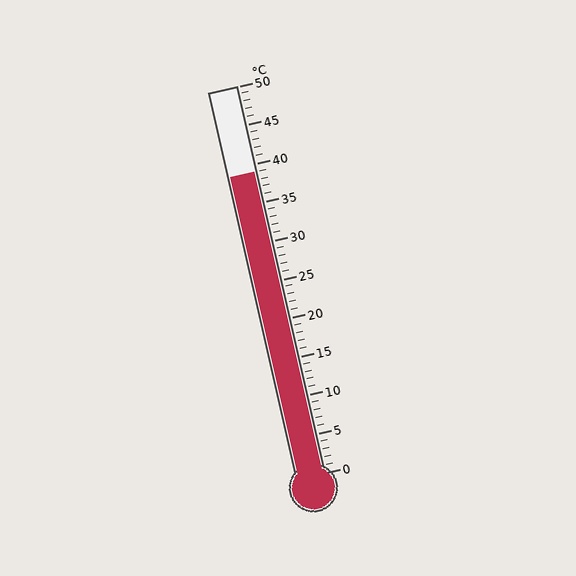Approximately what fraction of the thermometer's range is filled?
The thermometer is filled to approximately 80% of its range.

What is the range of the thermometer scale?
The thermometer scale ranges from 0°C to 50°C.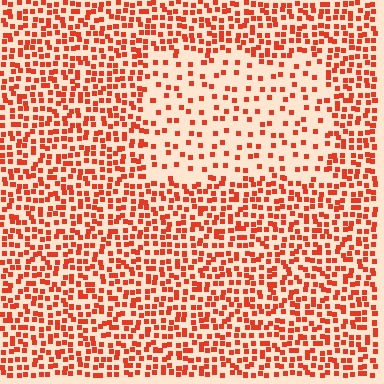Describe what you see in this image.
The image contains small red elements arranged at two different densities. A rectangle-shaped region is visible where the elements are less densely packed than the surrounding area.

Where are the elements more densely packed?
The elements are more densely packed outside the rectangle boundary.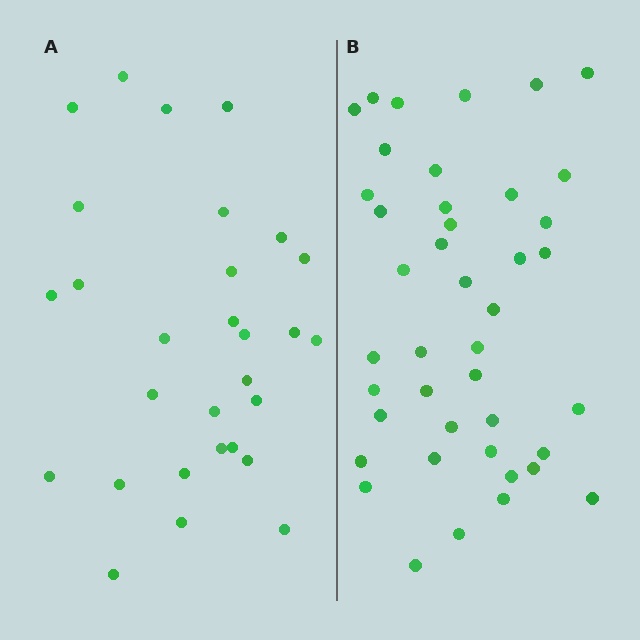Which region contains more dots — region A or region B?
Region B (the right region) has more dots.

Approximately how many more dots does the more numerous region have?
Region B has approximately 15 more dots than region A.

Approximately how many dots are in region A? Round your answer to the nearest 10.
About 30 dots. (The exact count is 29, which rounds to 30.)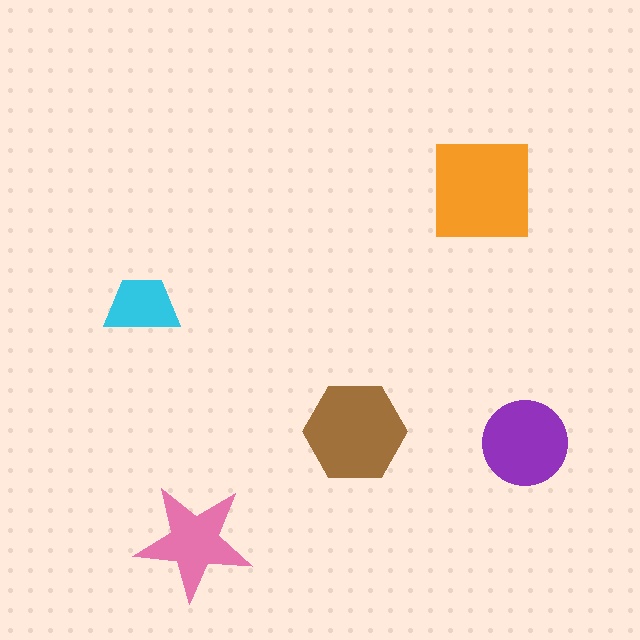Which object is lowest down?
The pink star is bottommost.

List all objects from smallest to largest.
The cyan trapezoid, the pink star, the purple circle, the brown hexagon, the orange square.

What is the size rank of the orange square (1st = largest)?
1st.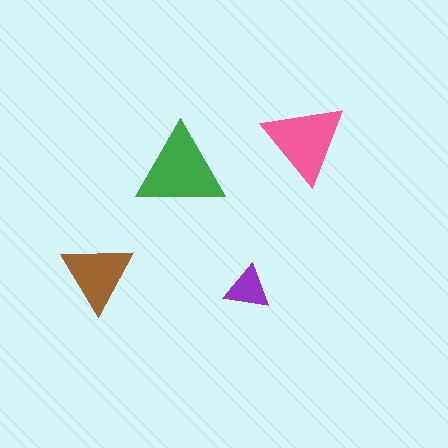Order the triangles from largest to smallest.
the green one, the pink one, the brown one, the purple one.